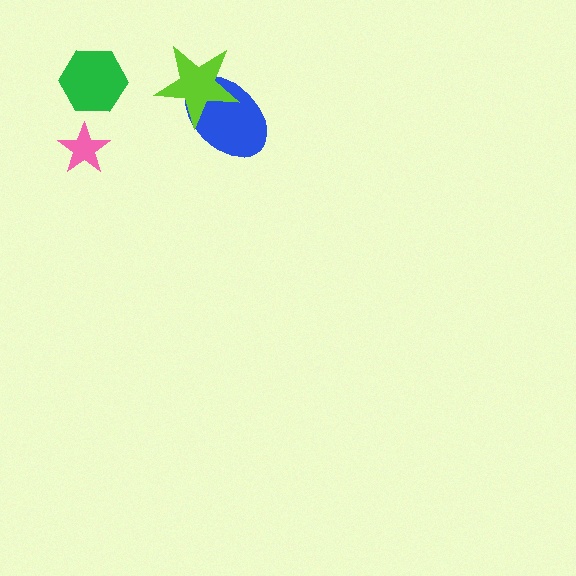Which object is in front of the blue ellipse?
The lime star is in front of the blue ellipse.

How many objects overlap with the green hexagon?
0 objects overlap with the green hexagon.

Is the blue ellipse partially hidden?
Yes, it is partially covered by another shape.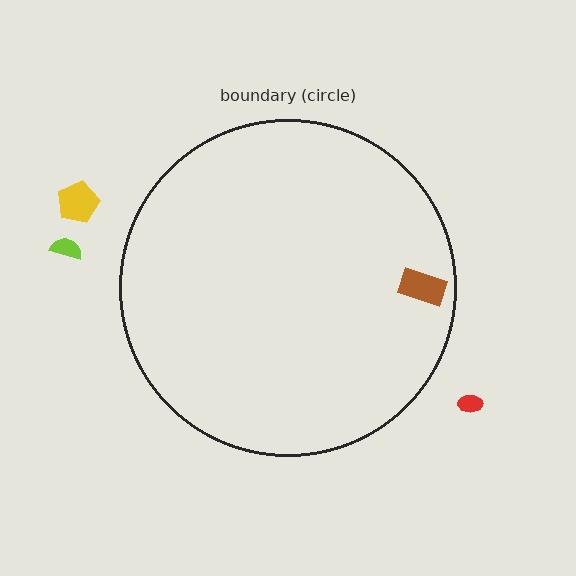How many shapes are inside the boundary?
1 inside, 3 outside.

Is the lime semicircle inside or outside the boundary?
Outside.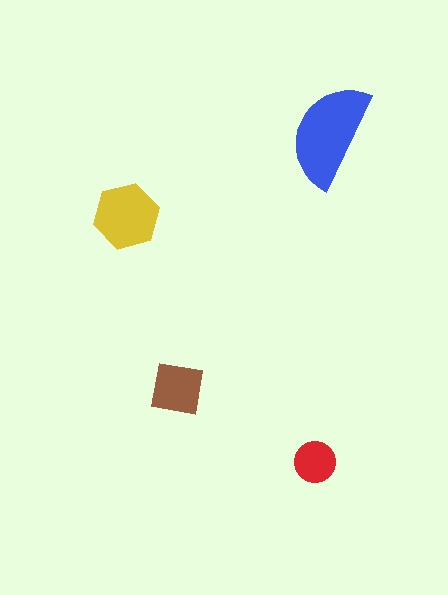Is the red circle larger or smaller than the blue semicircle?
Smaller.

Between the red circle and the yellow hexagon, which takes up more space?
The yellow hexagon.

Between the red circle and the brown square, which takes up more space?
The brown square.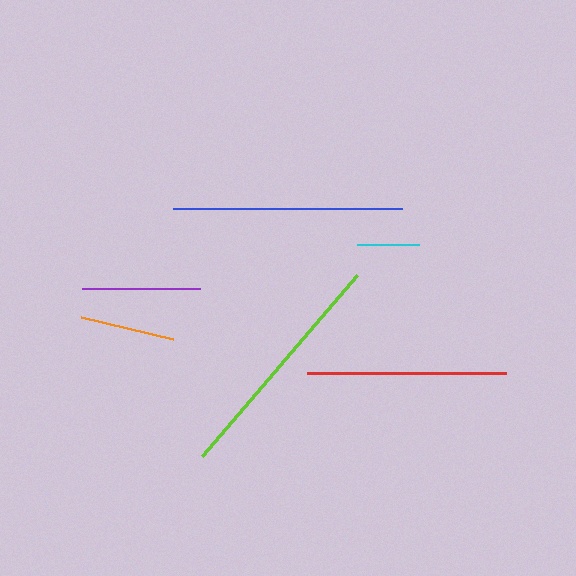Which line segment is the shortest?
The cyan line is the shortest at approximately 63 pixels.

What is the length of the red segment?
The red segment is approximately 199 pixels long.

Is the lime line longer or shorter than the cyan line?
The lime line is longer than the cyan line.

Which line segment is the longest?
The lime line is the longest at approximately 238 pixels.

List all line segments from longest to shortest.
From longest to shortest: lime, blue, red, purple, orange, cyan.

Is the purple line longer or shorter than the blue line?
The blue line is longer than the purple line.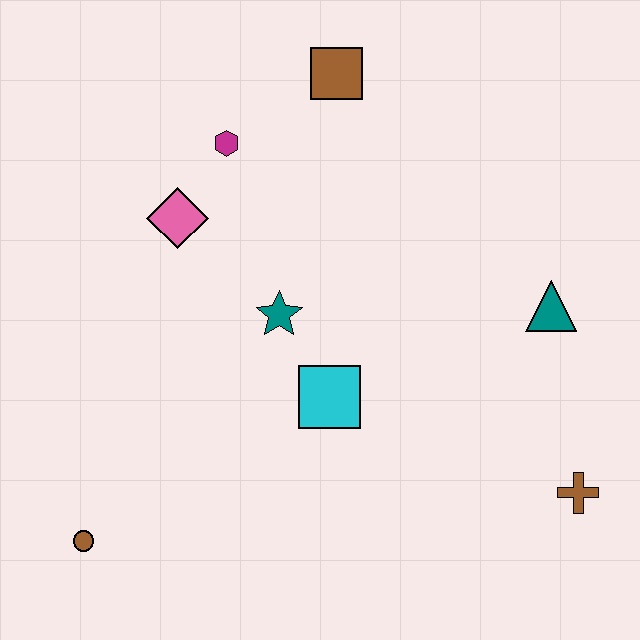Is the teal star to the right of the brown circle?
Yes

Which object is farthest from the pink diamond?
The brown cross is farthest from the pink diamond.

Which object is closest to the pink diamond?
The magenta hexagon is closest to the pink diamond.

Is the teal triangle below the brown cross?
No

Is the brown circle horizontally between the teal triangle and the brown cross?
No